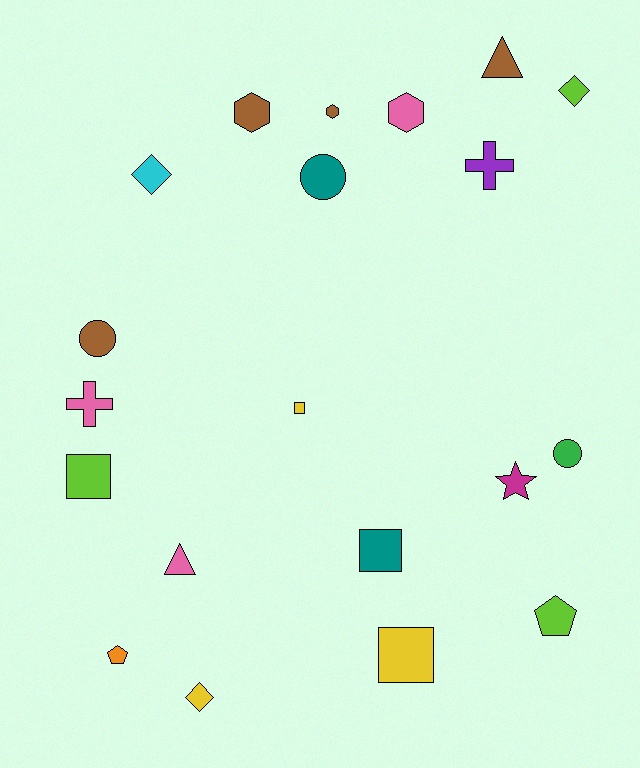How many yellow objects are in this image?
There are 3 yellow objects.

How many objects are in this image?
There are 20 objects.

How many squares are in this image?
There are 4 squares.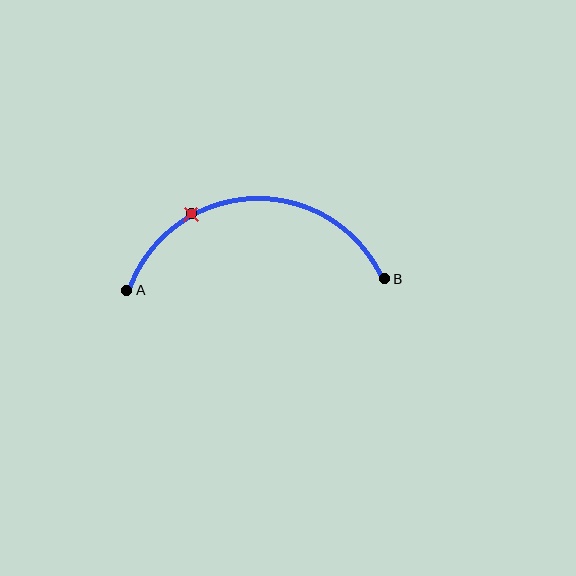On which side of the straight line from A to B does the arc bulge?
The arc bulges above the straight line connecting A and B.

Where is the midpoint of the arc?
The arc midpoint is the point on the curve farthest from the straight line joining A and B. It sits above that line.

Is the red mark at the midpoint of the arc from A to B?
No. The red mark lies on the arc but is closer to endpoint A. The arc midpoint would be at the point on the curve equidistant along the arc from both A and B.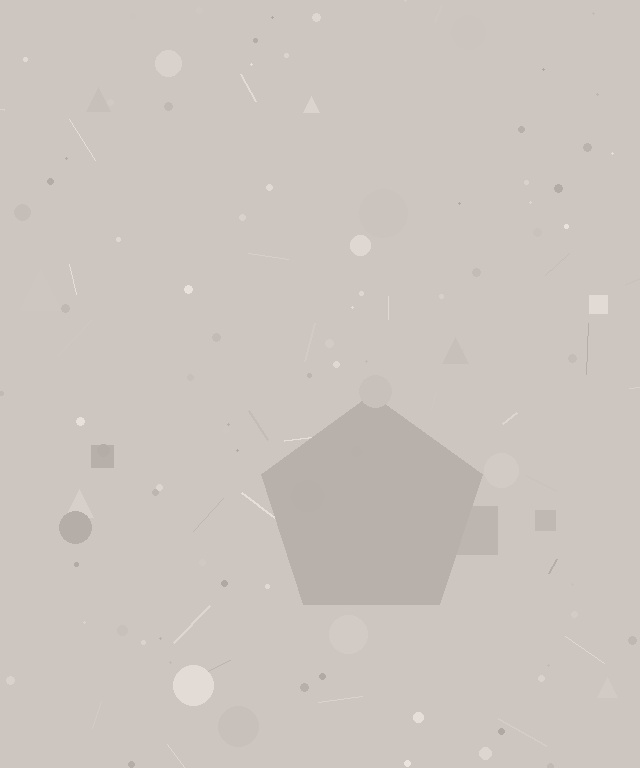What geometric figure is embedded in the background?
A pentagon is embedded in the background.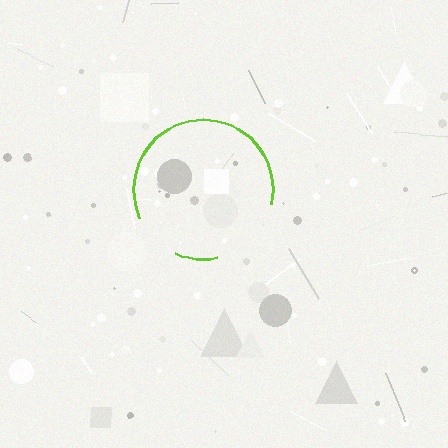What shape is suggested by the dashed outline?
The dashed outline suggests a circle.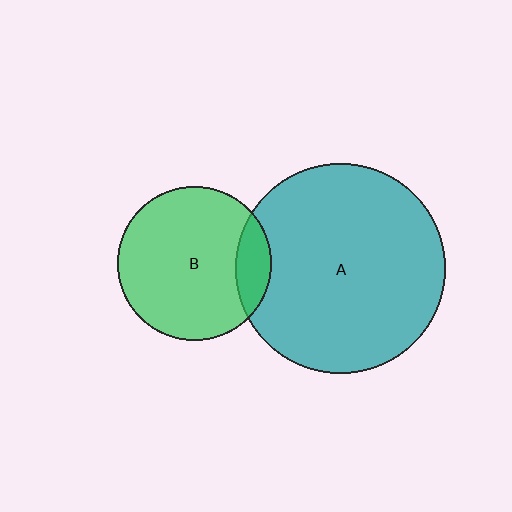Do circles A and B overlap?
Yes.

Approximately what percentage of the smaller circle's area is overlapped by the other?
Approximately 15%.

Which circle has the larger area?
Circle A (teal).